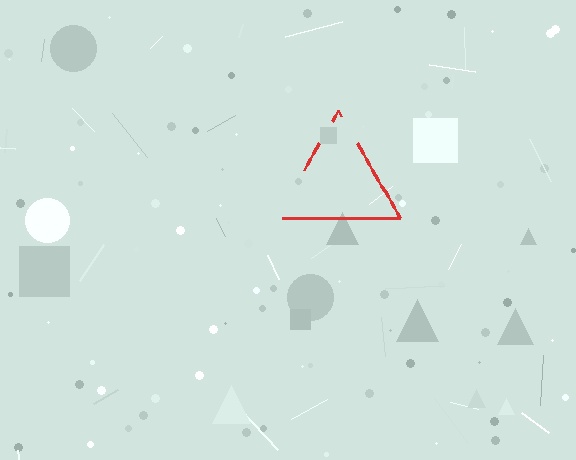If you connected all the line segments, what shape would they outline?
They would outline a triangle.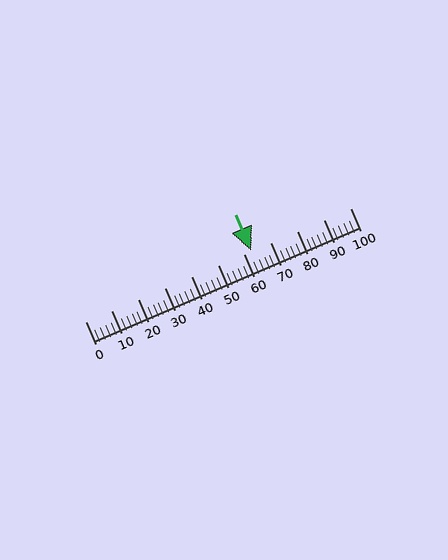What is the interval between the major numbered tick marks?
The major tick marks are spaced 10 units apart.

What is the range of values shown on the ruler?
The ruler shows values from 0 to 100.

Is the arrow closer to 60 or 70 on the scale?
The arrow is closer to 60.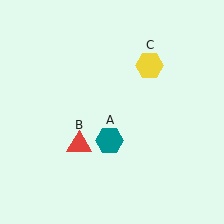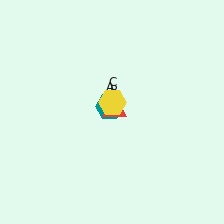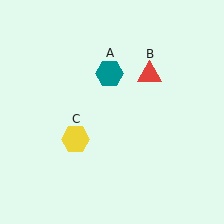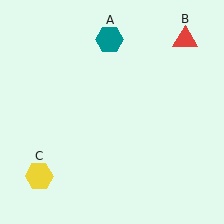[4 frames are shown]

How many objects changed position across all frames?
3 objects changed position: teal hexagon (object A), red triangle (object B), yellow hexagon (object C).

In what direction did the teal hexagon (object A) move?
The teal hexagon (object A) moved up.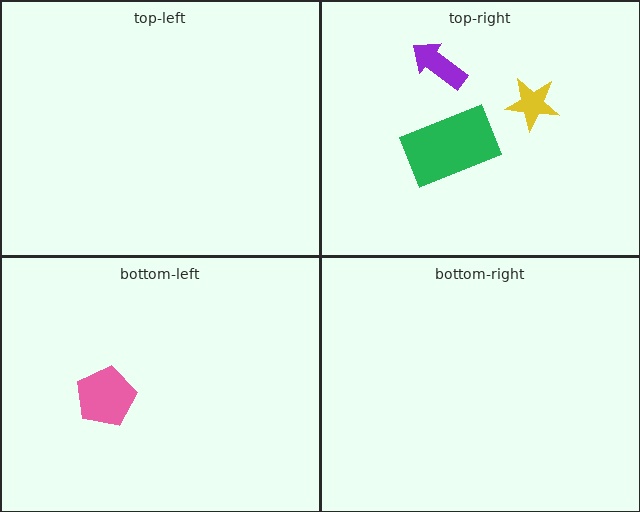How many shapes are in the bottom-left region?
1.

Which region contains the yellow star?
The top-right region.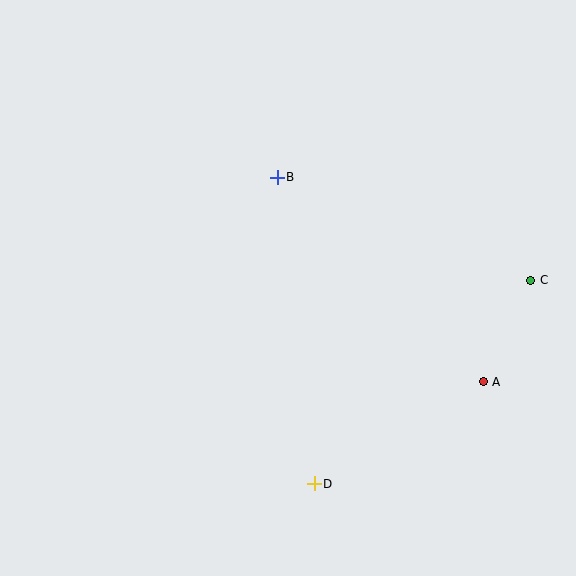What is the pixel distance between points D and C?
The distance between D and C is 297 pixels.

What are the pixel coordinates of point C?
Point C is at (531, 280).